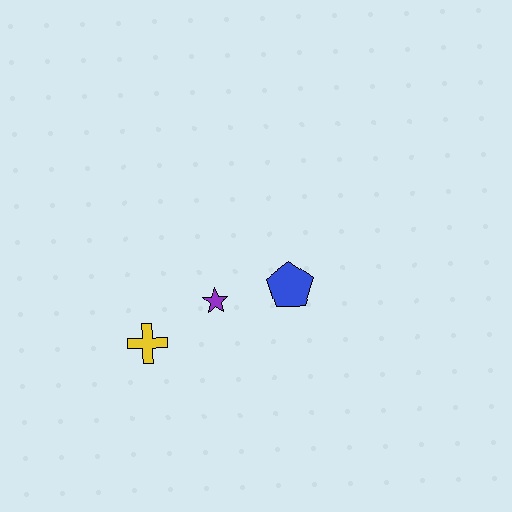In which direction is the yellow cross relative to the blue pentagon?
The yellow cross is to the left of the blue pentagon.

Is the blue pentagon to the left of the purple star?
No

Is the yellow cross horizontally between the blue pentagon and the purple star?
No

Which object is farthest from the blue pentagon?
The yellow cross is farthest from the blue pentagon.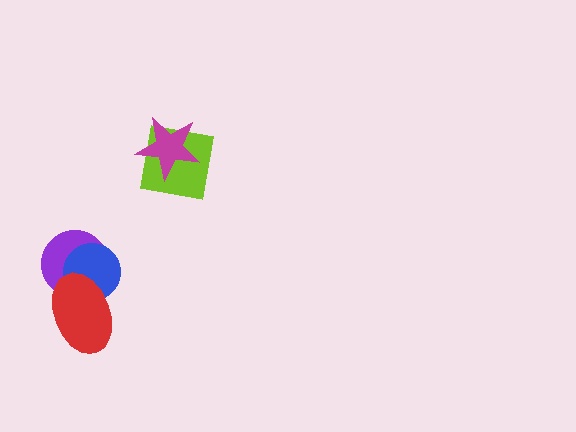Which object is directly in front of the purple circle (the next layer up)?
The blue circle is directly in front of the purple circle.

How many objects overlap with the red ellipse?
2 objects overlap with the red ellipse.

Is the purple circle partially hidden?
Yes, it is partially covered by another shape.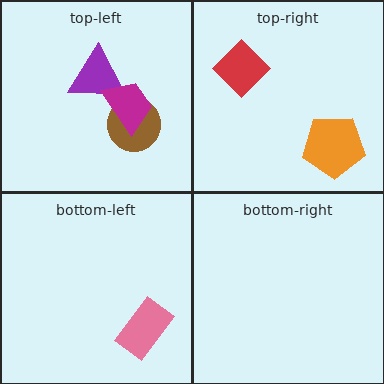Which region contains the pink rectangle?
The bottom-left region.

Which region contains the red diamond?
The top-right region.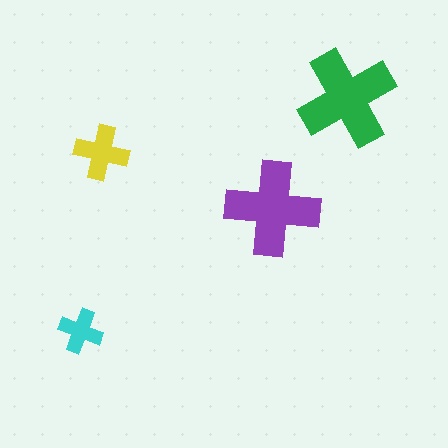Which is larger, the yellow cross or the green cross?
The green one.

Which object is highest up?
The green cross is topmost.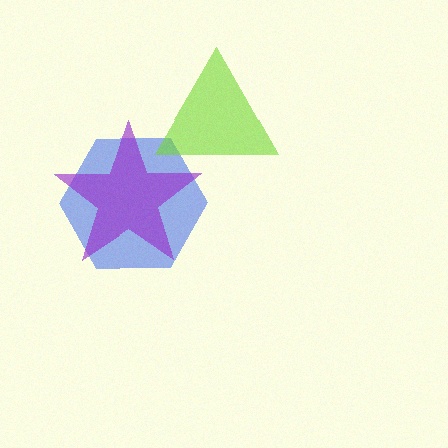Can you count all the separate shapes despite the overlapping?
Yes, there are 3 separate shapes.